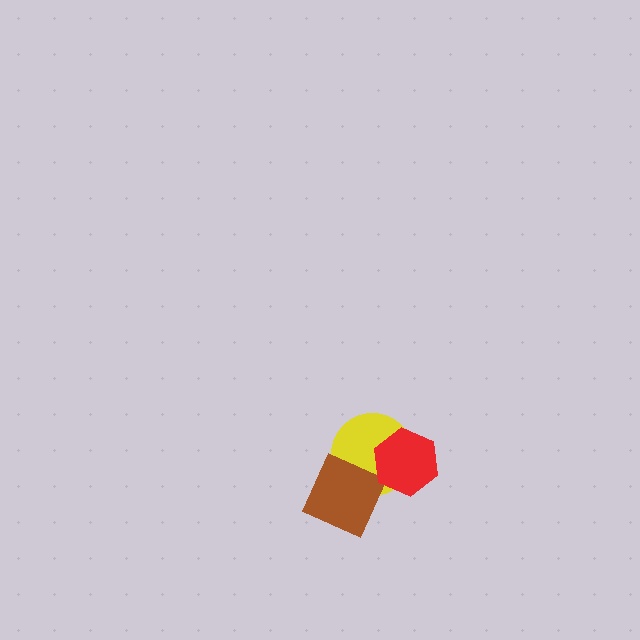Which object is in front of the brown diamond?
The red hexagon is in front of the brown diamond.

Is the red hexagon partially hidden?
No, no other shape covers it.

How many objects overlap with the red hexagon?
2 objects overlap with the red hexagon.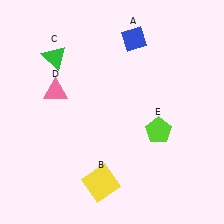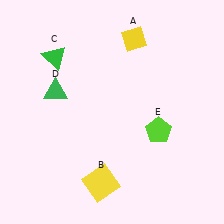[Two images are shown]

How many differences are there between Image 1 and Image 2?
There are 2 differences between the two images.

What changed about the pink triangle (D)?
In Image 1, D is pink. In Image 2, it changed to green.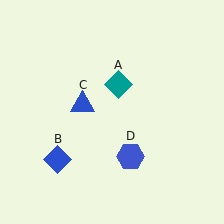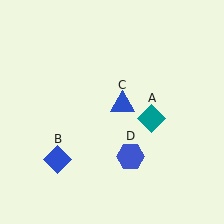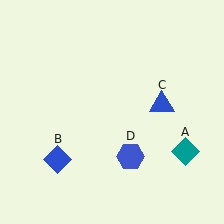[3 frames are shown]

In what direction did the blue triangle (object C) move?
The blue triangle (object C) moved right.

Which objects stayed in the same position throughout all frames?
Blue diamond (object B) and blue hexagon (object D) remained stationary.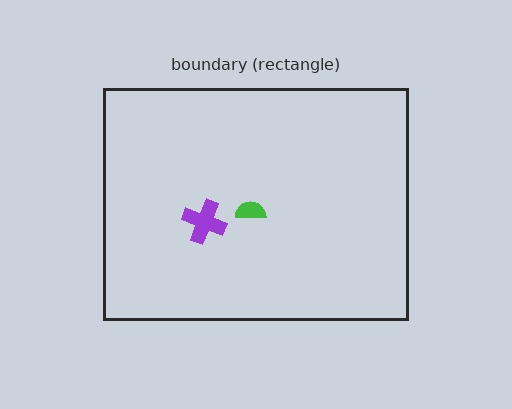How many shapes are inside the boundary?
2 inside, 0 outside.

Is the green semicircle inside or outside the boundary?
Inside.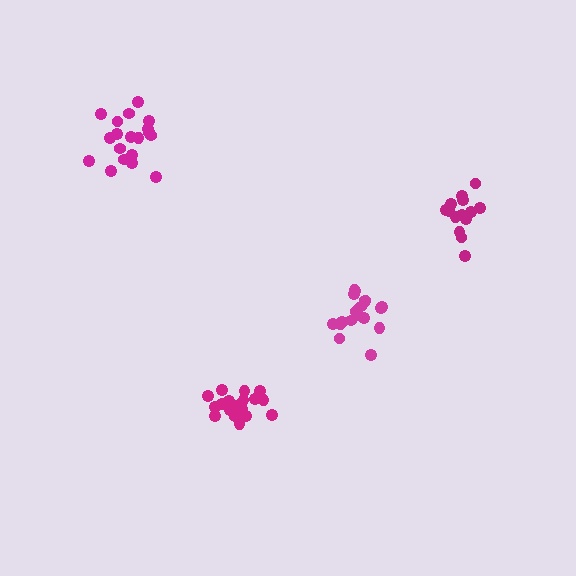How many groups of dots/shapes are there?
There are 4 groups.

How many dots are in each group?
Group 1: 19 dots, Group 2: 15 dots, Group 3: 19 dots, Group 4: 19 dots (72 total).